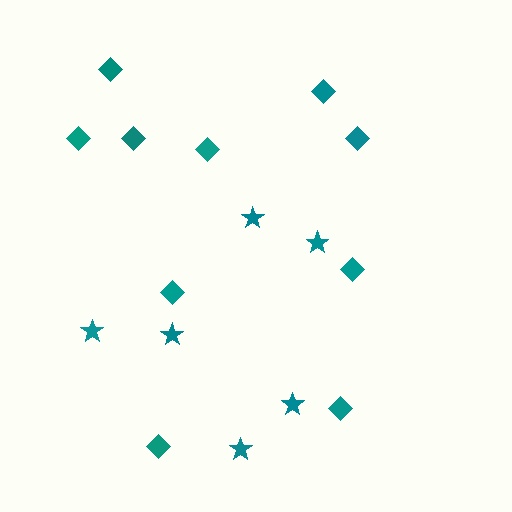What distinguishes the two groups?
There are 2 groups: one group of diamonds (10) and one group of stars (6).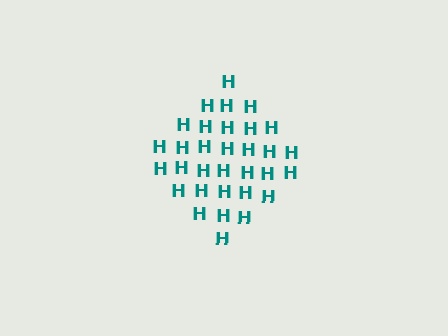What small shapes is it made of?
It is made of small letter H's.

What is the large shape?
The large shape is a diamond.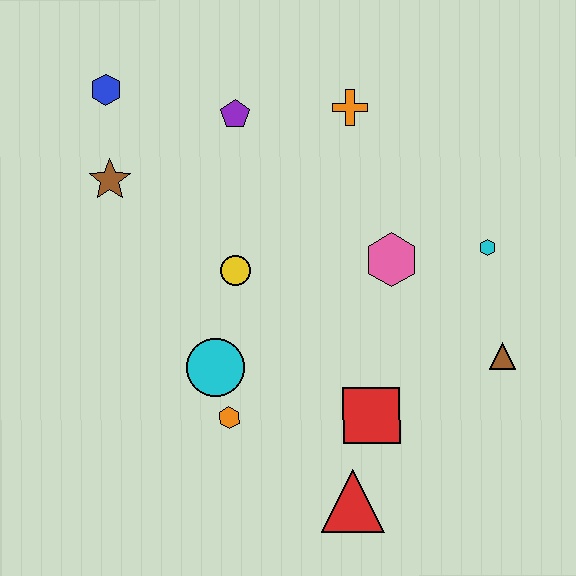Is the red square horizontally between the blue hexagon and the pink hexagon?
Yes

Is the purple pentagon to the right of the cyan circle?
Yes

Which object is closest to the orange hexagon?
The cyan circle is closest to the orange hexagon.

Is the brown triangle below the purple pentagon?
Yes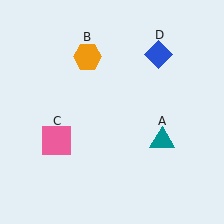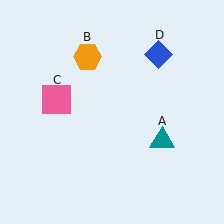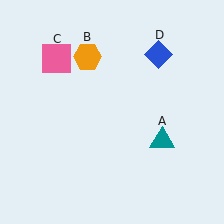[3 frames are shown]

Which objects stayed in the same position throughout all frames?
Teal triangle (object A) and orange hexagon (object B) and blue diamond (object D) remained stationary.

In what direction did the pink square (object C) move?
The pink square (object C) moved up.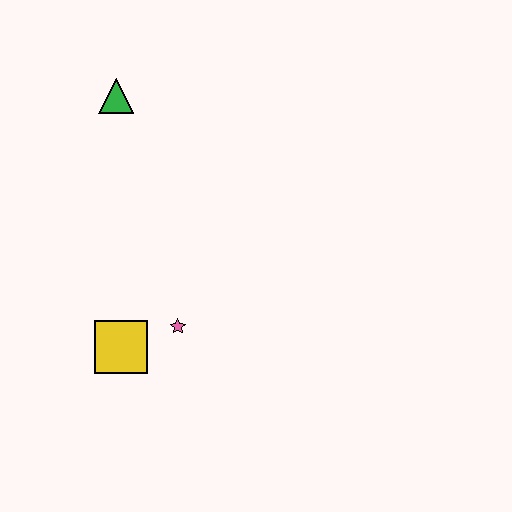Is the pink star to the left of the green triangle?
No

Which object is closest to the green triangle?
The pink star is closest to the green triangle.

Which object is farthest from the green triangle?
The yellow square is farthest from the green triangle.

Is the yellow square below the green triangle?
Yes